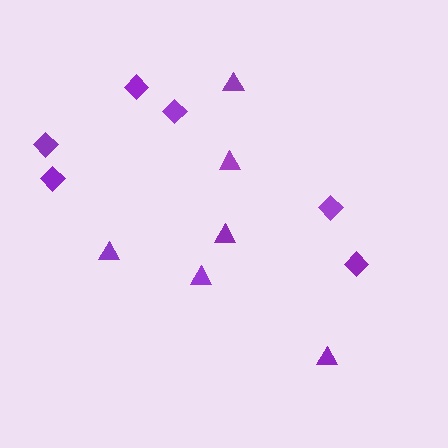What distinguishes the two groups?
There are 2 groups: one group of diamonds (6) and one group of triangles (6).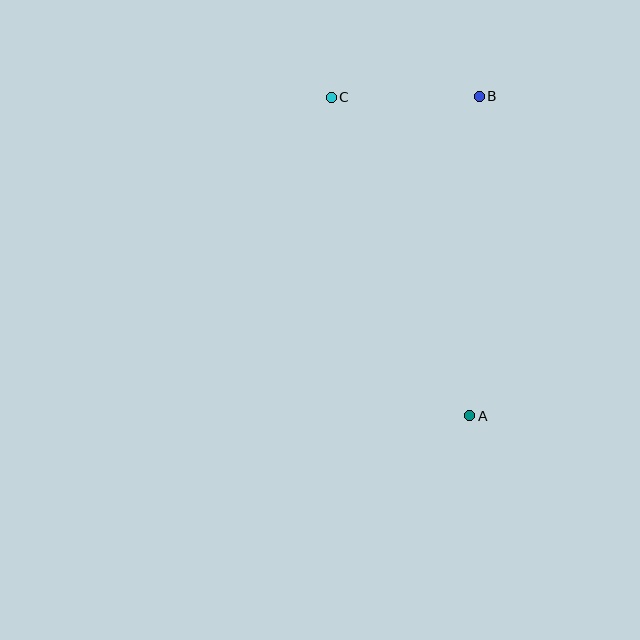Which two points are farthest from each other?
Points A and C are farthest from each other.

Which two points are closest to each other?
Points B and C are closest to each other.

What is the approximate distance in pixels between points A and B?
The distance between A and B is approximately 320 pixels.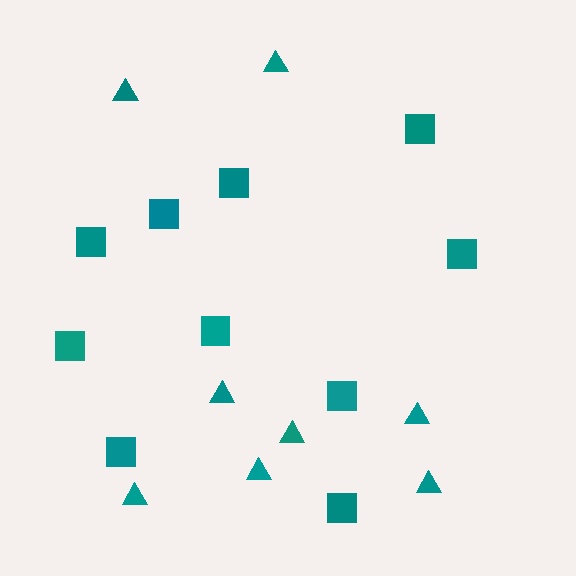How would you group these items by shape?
There are 2 groups: one group of squares (10) and one group of triangles (8).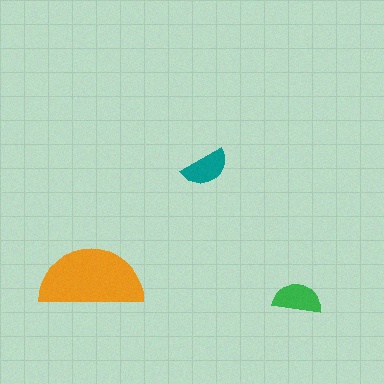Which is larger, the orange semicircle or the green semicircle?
The orange one.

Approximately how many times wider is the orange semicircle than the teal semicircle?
About 2 times wider.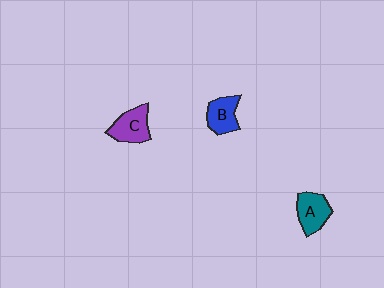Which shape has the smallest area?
Shape B (blue).